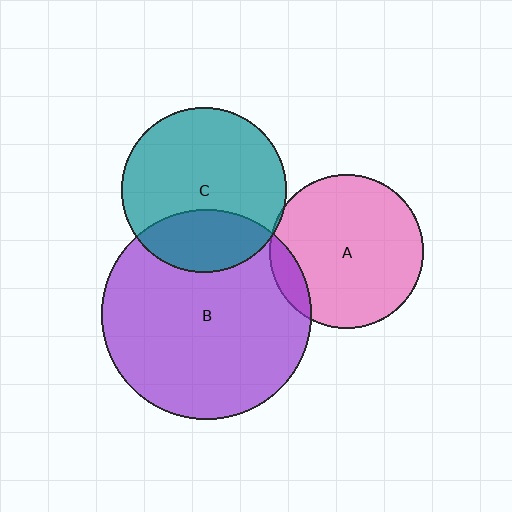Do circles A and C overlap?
Yes.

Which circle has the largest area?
Circle B (purple).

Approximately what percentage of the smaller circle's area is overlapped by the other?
Approximately 5%.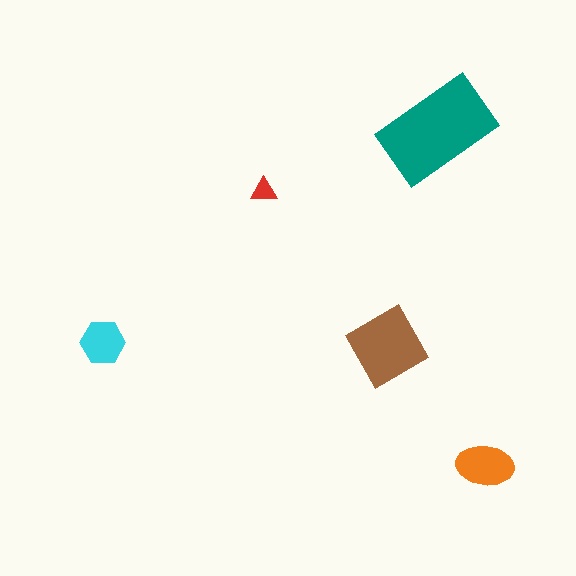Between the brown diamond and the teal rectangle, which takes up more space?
The teal rectangle.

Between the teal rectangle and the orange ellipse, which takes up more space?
The teal rectangle.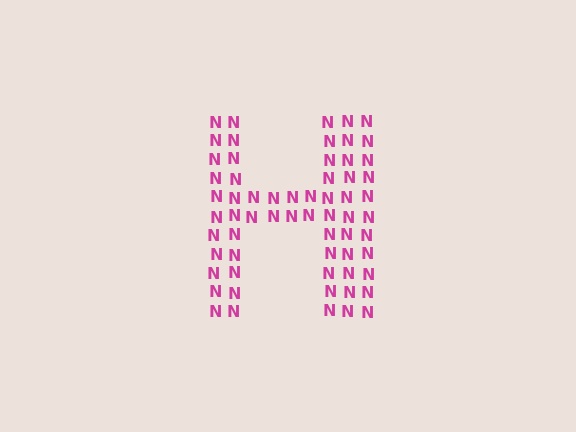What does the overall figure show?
The overall figure shows the letter H.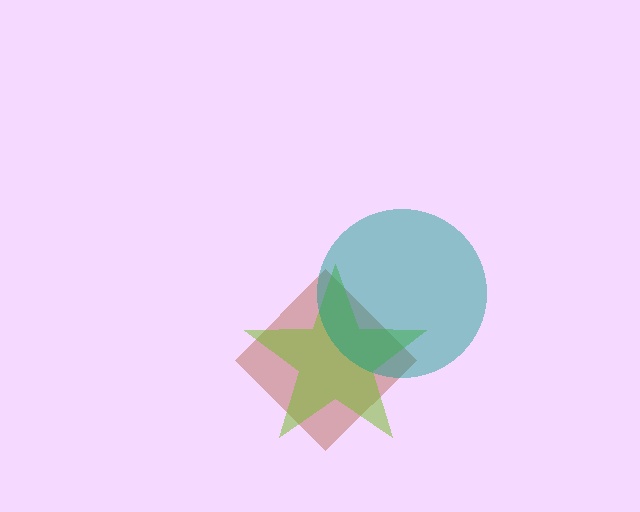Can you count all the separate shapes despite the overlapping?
Yes, there are 3 separate shapes.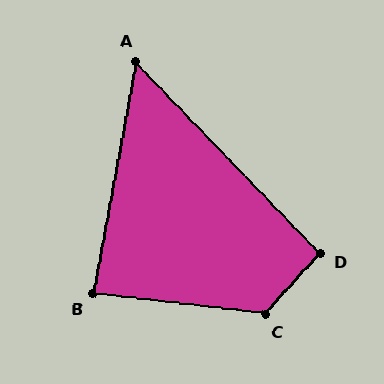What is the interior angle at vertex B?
Approximately 86 degrees (approximately right).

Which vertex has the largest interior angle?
C, at approximately 126 degrees.